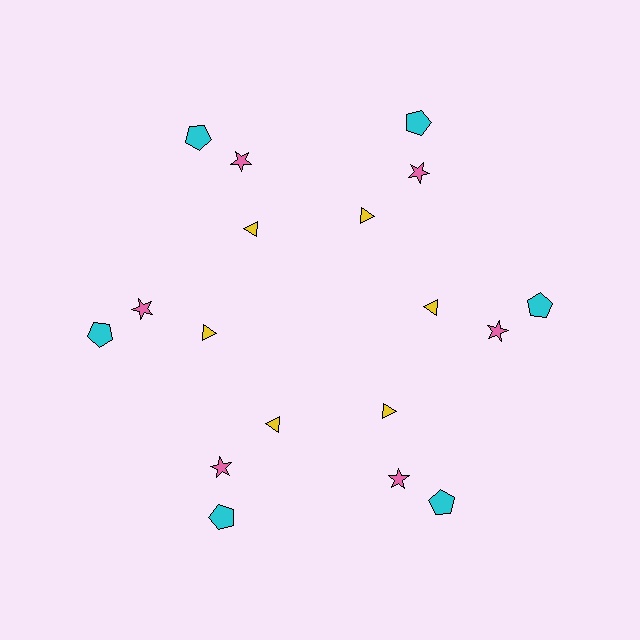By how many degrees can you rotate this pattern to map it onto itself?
The pattern maps onto itself every 60 degrees of rotation.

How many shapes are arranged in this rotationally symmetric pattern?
There are 18 shapes, arranged in 6 groups of 3.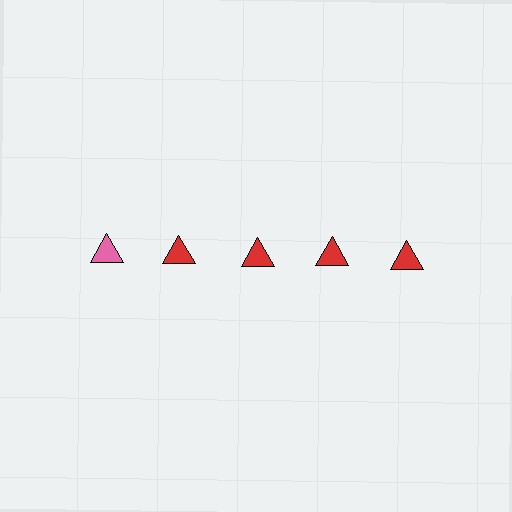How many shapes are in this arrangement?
There are 5 shapes arranged in a grid pattern.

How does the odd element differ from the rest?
It has a different color: pink instead of red.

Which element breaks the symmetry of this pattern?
The pink triangle in the top row, leftmost column breaks the symmetry. All other shapes are red triangles.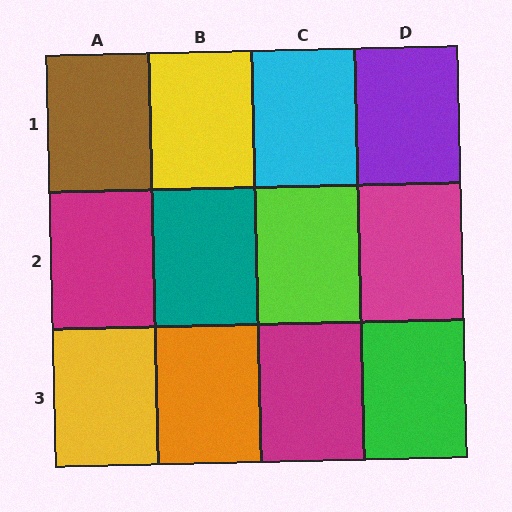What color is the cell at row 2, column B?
Teal.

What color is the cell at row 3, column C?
Magenta.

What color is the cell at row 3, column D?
Green.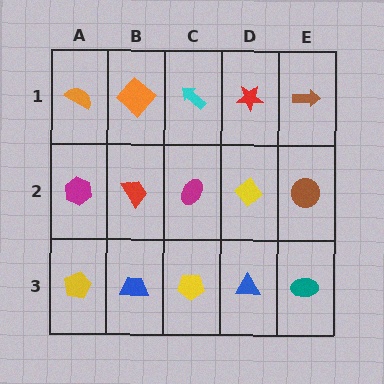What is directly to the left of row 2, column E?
A yellow diamond.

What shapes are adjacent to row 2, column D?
A red star (row 1, column D), a blue triangle (row 3, column D), a magenta ellipse (row 2, column C), a brown circle (row 2, column E).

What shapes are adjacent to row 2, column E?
A brown arrow (row 1, column E), a teal ellipse (row 3, column E), a yellow diamond (row 2, column D).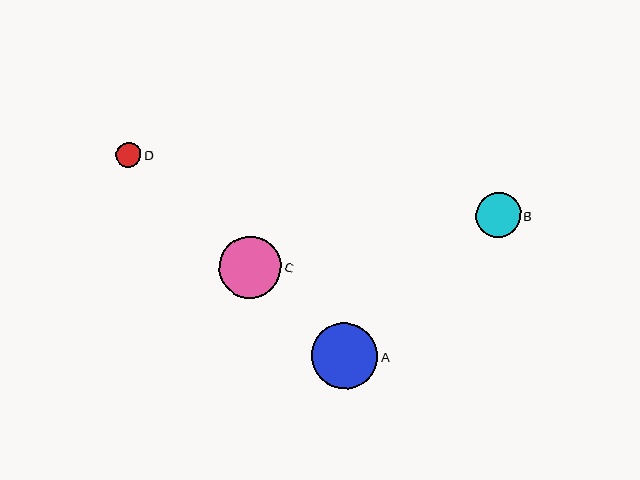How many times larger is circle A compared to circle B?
Circle A is approximately 1.5 times the size of circle B.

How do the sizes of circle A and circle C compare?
Circle A and circle C are approximately the same size.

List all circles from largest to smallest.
From largest to smallest: A, C, B, D.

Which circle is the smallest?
Circle D is the smallest with a size of approximately 25 pixels.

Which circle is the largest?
Circle A is the largest with a size of approximately 66 pixels.